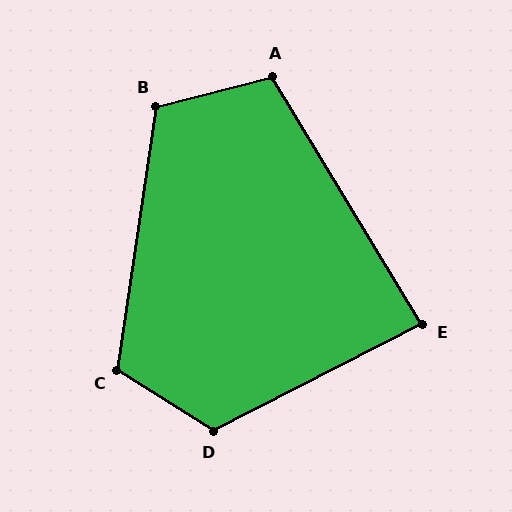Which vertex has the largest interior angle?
D, at approximately 121 degrees.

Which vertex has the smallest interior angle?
E, at approximately 86 degrees.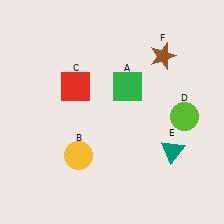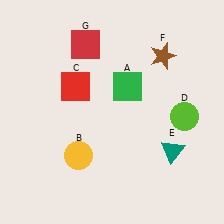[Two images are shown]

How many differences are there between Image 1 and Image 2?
There is 1 difference between the two images.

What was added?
A red square (G) was added in Image 2.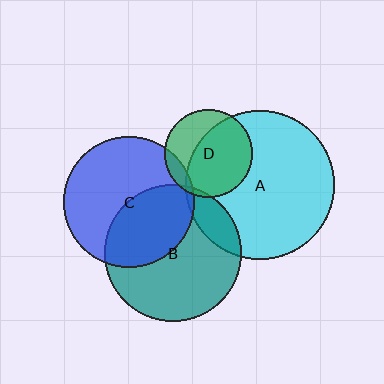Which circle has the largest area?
Circle A (cyan).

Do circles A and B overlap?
Yes.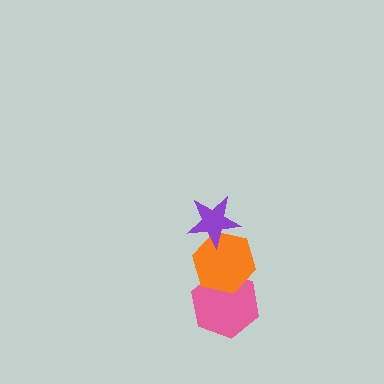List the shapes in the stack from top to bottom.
From top to bottom: the purple star, the orange hexagon, the pink hexagon.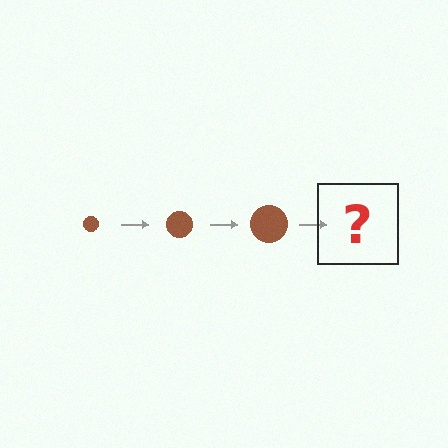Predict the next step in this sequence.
The next step is a brown circle, larger than the previous one.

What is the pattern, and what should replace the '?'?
The pattern is that the circle gets progressively larger each step. The '?' should be a brown circle, larger than the previous one.